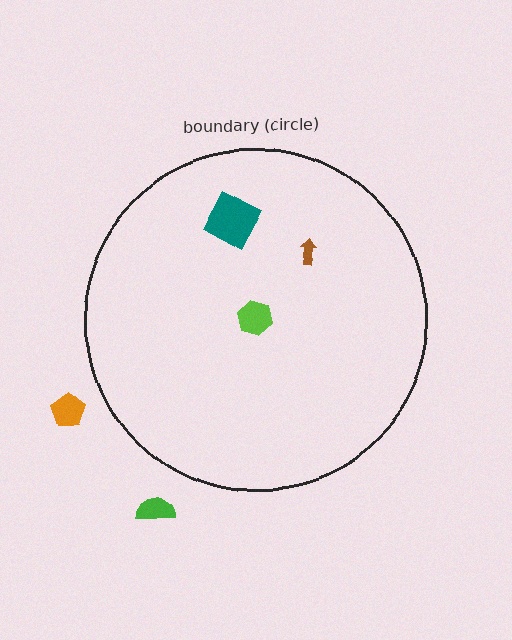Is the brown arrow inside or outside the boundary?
Inside.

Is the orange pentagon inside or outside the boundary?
Outside.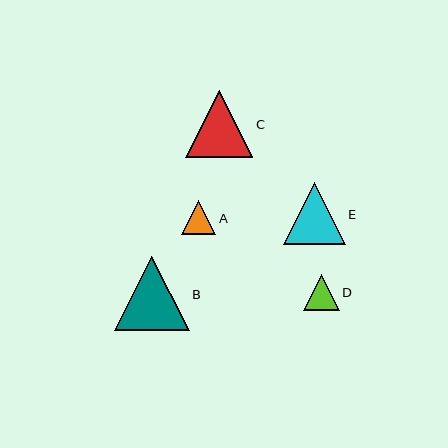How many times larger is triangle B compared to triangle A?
Triangle B is approximately 2.2 times the size of triangle A.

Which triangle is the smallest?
Triangle A is the smallest with a size of approximately 34 pixels.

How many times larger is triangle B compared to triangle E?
Triangle B is approximately 1.2 times the size of triangle E.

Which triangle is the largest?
Triangle B is the largest with a size of approximately 74 pixels.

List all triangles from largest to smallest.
From largest to smallest: B, C, E, D, A.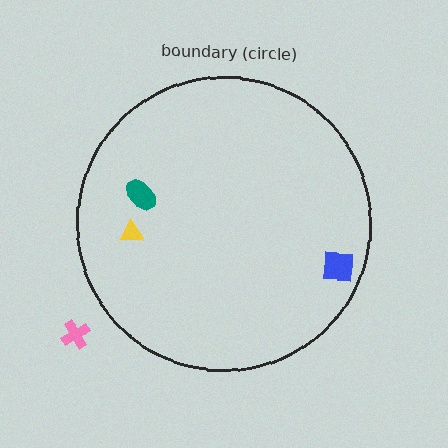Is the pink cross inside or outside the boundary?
Outside.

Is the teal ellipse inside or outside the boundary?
Inside.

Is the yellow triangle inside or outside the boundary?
Inside.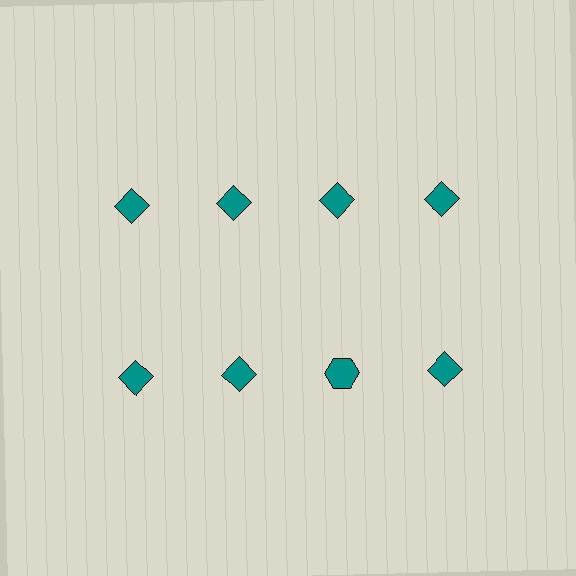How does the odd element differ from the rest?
It has a different shape: hexagon instead of diamond.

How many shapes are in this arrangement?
There are 8 shapes arranged in a grid pattern.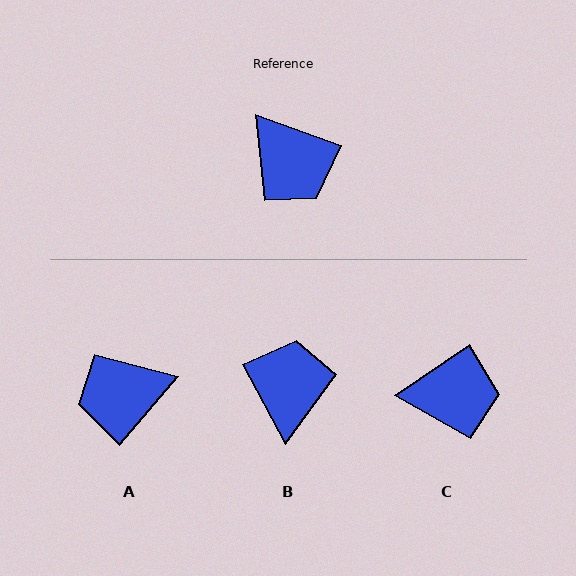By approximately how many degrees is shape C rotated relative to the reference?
Approximately 54 degrees counter-clockwise.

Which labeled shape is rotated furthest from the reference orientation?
B, about 138 degrees away.